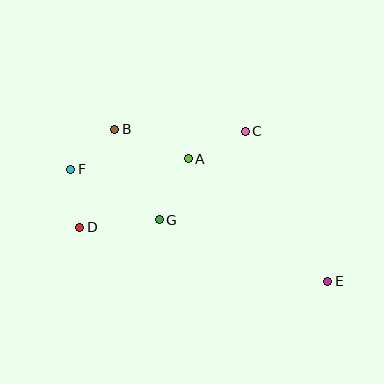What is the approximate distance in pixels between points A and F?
The distance between A and F is approximately 118 pixels.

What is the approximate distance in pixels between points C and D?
The distance between C and D is approximately 191 pixels.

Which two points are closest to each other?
Points D and F are closest to each other.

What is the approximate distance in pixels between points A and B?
The distance between A and B is approximately 80 pixels.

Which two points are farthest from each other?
Points E and F are farthest from each other.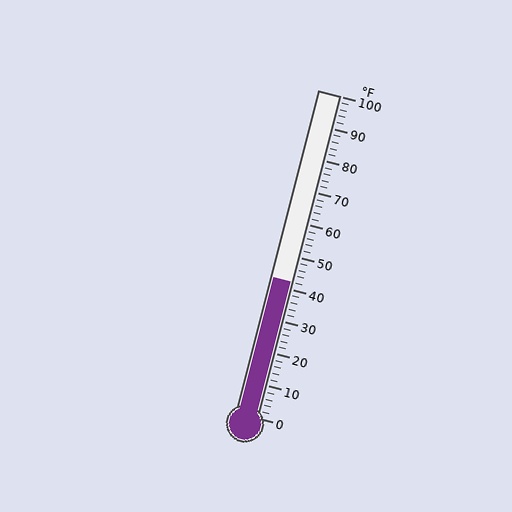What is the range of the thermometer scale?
The thermometer scale ranges from 0°F to 100°F.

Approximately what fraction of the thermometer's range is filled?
The thermometer is filled to approximately 40% of its range.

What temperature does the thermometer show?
The thermometer shows approximately 42°F.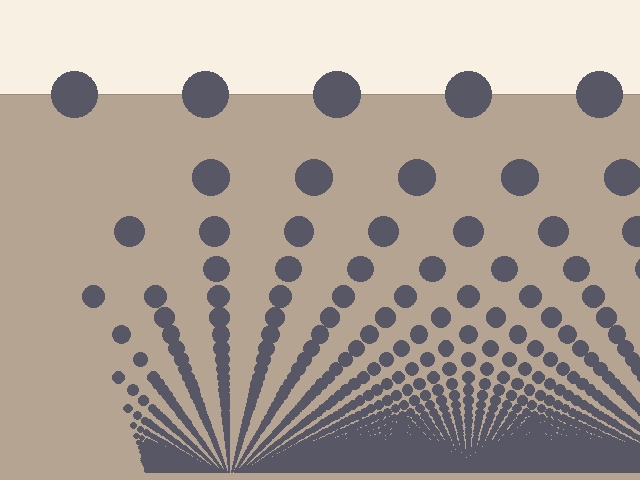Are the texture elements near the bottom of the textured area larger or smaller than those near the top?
Smaller. The gradient is inverted — elements near the bottom are smaller and denser.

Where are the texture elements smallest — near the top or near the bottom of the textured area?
Near the bottom.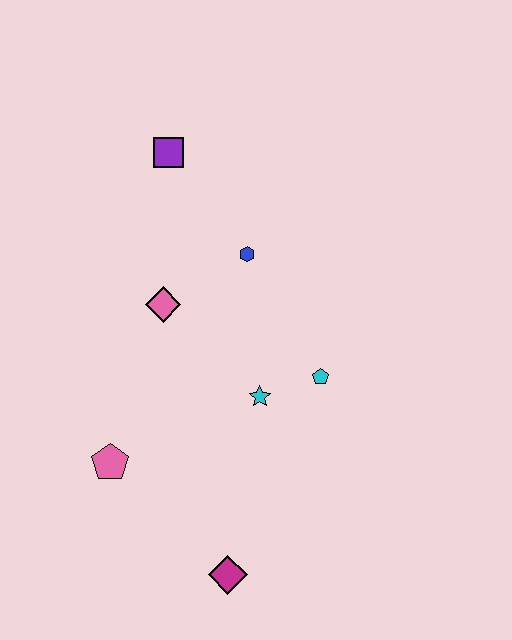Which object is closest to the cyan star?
The cyan pentagon is closest to the cyan star.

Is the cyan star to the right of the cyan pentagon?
No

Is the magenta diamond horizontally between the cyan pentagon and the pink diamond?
Yes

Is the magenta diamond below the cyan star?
Yes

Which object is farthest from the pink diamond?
The magenta diamond is farthest from the pink diamond.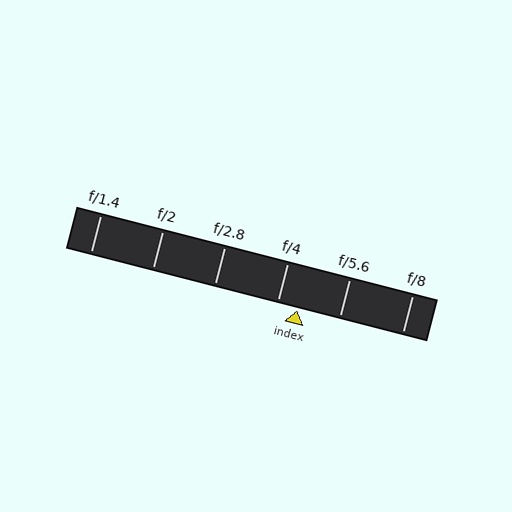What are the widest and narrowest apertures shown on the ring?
The widest aperture shown is f/1.4 and the narrowest is f/8.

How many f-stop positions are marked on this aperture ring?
There are 6 f-stop positions marked.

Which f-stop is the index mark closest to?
The index mark is closest to f/4.